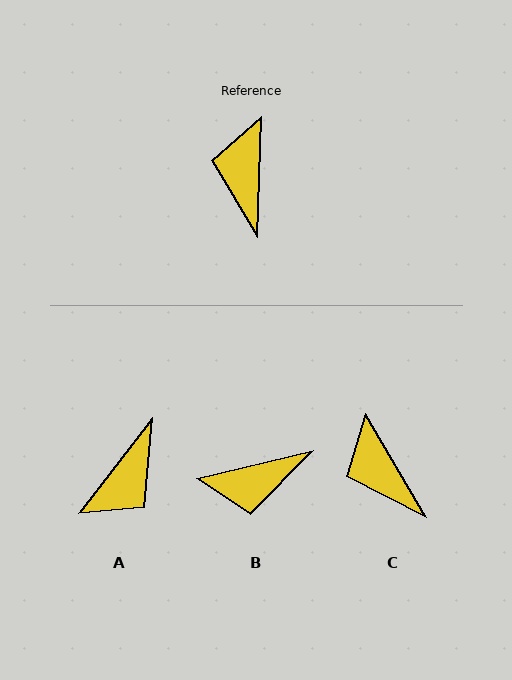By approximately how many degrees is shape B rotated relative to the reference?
Approximately 105 degrees counter-clockwise.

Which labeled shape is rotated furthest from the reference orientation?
A, about 144 degrees away.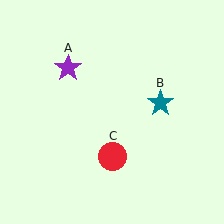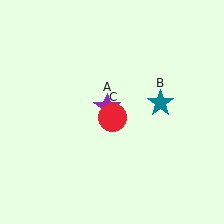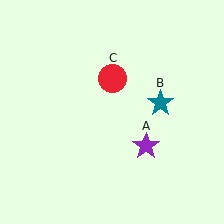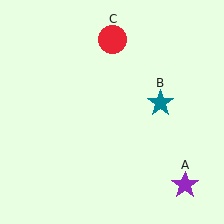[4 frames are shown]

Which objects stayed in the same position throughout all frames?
Teal star (object B) remained stationary.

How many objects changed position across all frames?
2 objects changed position: purple star (object A), red circle (object C).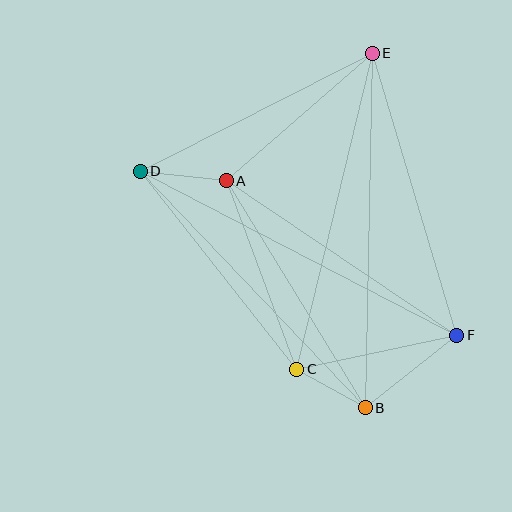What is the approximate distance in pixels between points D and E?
The distance between D and E is approximately 260 pixels.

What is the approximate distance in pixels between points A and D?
The distance between A and D is approximately 86 pixels.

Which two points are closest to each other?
Points B and C are closest to each other.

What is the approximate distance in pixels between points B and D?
The distance between B and D is approximately 326 pixels.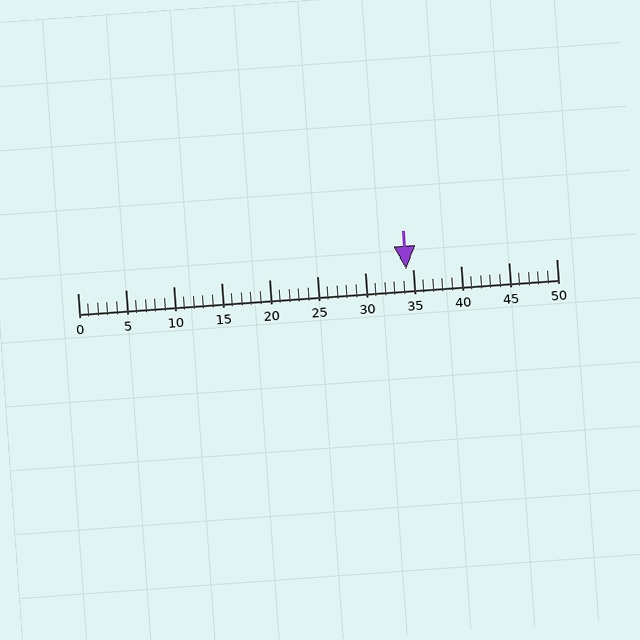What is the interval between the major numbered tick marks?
The major tick marks are spaced 5 units apart.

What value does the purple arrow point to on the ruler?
The purple arrow points to approximately 34.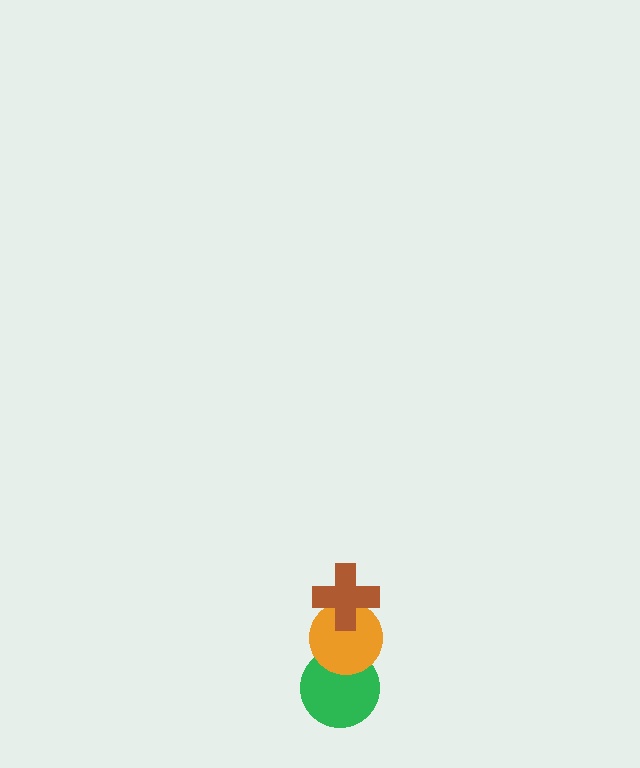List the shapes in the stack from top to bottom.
From top to bottom: the brown cross, the orange circle, the green circle.